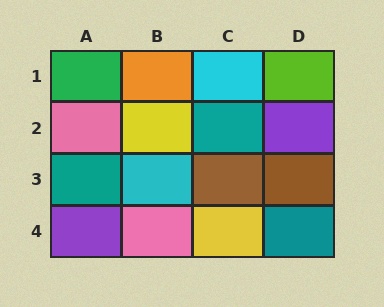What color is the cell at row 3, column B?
Cyan.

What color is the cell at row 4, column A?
Purple.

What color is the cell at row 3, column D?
Brown.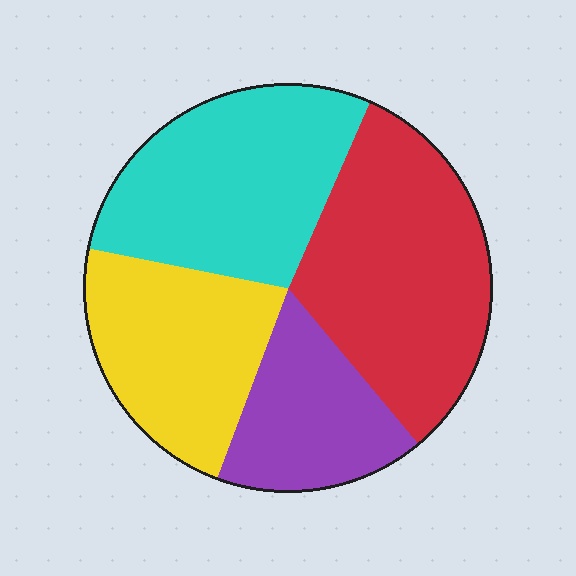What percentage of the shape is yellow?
Yellow takes up about one fifth (1/5) of the shape.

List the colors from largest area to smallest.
From largest to smallest: red, cyan, yellow, purple.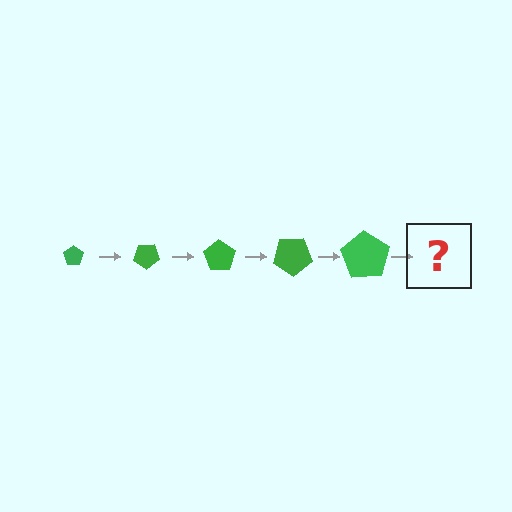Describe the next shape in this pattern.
It should be a pentagon, larger than the previous one and rotated 175 degrees from the start.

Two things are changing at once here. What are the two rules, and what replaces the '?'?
The two rules are that the pentagon grows larger each step and it rotates 35 degrees each step. The '?' should be a pentagon, larger than the previous one and rotated 175 degrees from the start.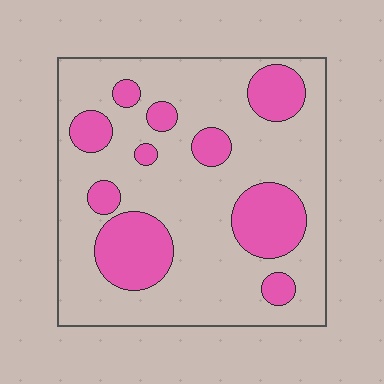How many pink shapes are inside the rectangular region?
10.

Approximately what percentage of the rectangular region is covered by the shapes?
Approximately 25%.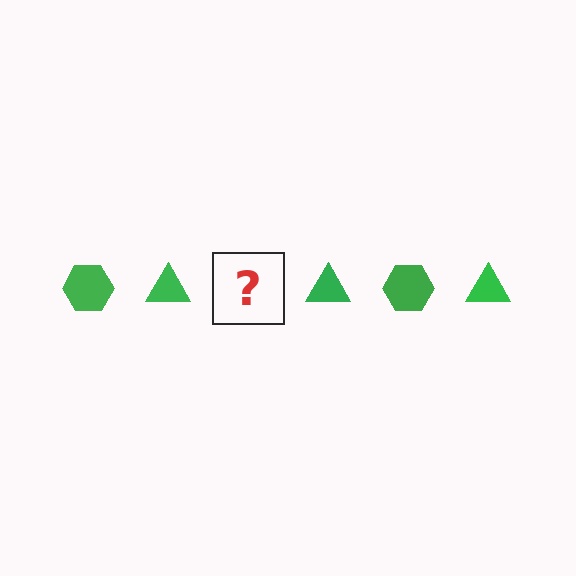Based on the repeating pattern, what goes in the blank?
The blank should be a green hexagon.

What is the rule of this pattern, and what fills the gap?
The rule is that the pattern cycles through hexagon, triangle shapes in green. The gap should be filled with a green hexagon.